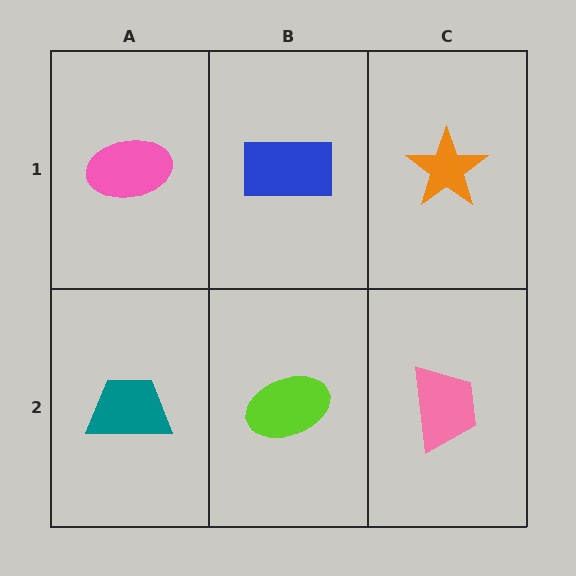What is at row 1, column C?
An orange star.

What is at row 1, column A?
A pink ellipse.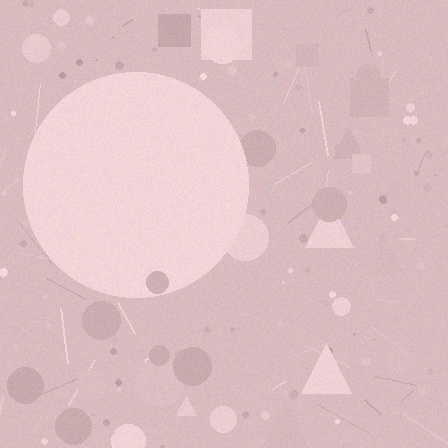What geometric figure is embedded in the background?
A circle is embedded in the background.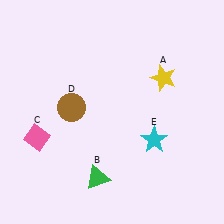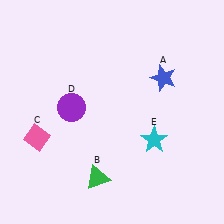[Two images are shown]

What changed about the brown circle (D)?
In Image 1, D is brown. In Image 2, it changed to purple.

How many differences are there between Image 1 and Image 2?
There are 2 differences between the two images.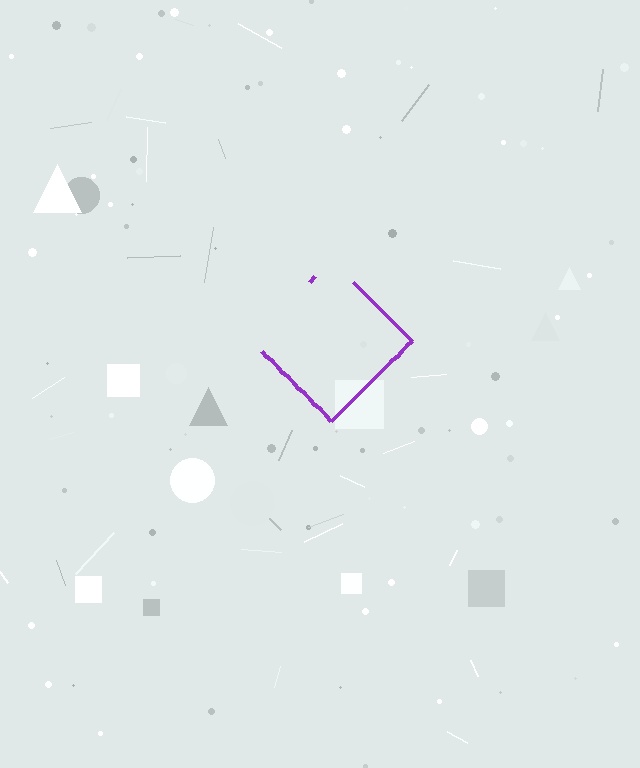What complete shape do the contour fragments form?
The contour fragments form a diamond.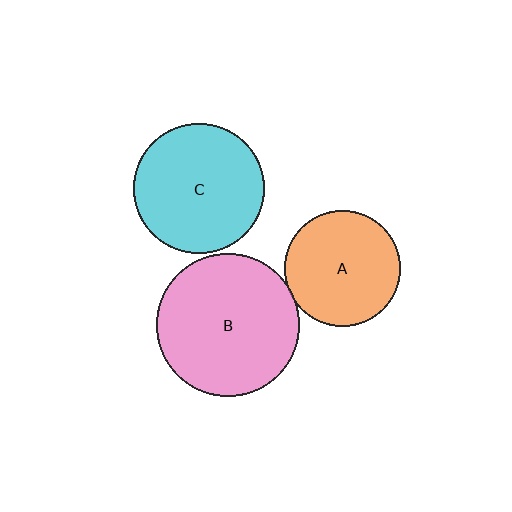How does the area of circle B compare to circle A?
Approximately 1.5 times.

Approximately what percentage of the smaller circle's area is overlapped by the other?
Approximately 5%.